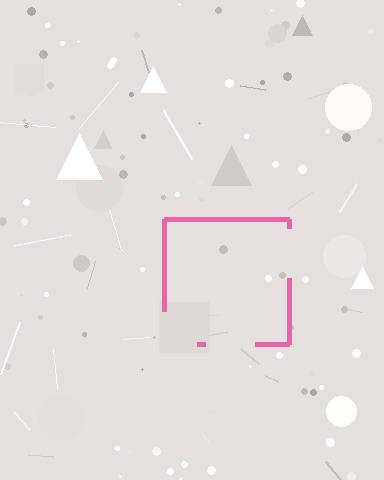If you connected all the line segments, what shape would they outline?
They would outline a square.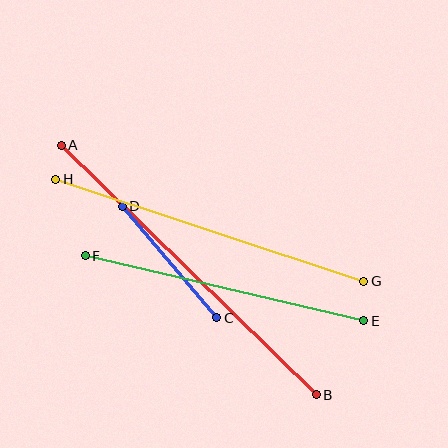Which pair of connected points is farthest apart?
Points A and B are farthest apart.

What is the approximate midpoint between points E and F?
The midpoint is at approximately (225, 288) pixels.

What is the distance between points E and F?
The distance is approximately 286 pixels.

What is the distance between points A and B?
The distance is approximately 357 pixels.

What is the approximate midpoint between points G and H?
The midpoint is at approximately (210, 230) pixels.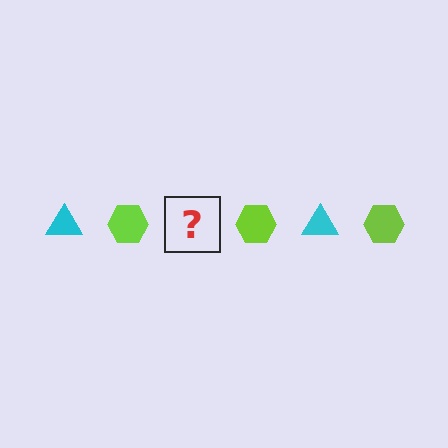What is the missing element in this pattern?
The missing element is a cyan triangle.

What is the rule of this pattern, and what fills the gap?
The rule is that the pattern alternates between cyan triangle and lime hexagon. The gap should be filled with a cyan triangle.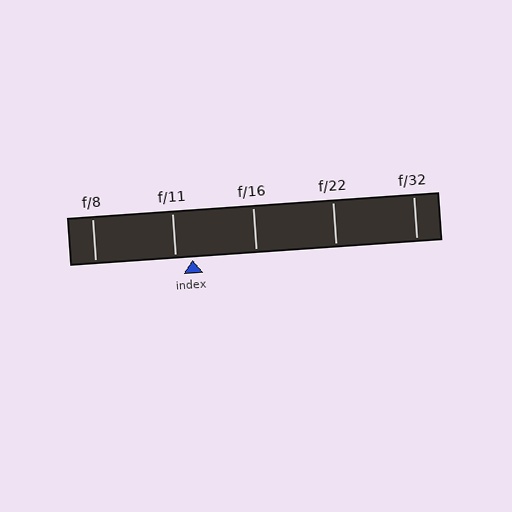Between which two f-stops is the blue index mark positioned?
The index mark is between f/11 and f/16.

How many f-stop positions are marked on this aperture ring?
There are 5 f-stop positions marked.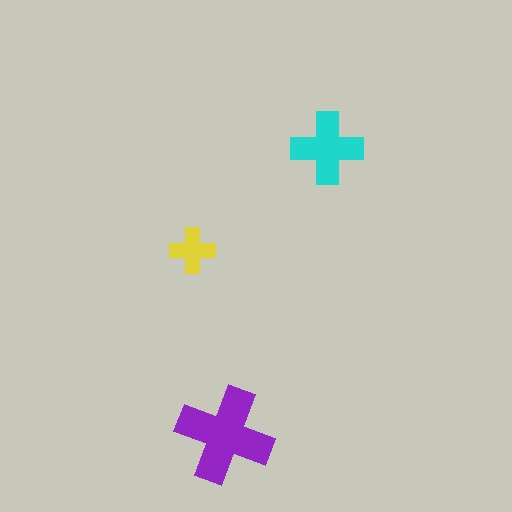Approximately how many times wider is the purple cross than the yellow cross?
About 2 times wider.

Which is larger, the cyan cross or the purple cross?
The purple one.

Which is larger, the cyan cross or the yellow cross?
The cyan one.